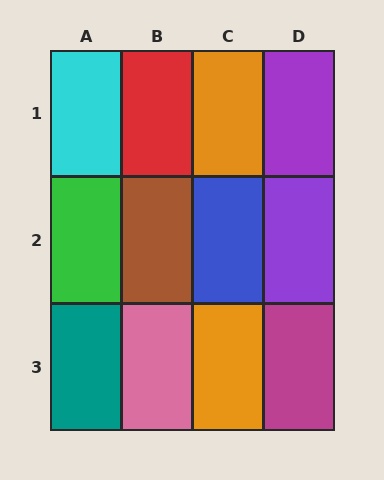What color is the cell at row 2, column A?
Green.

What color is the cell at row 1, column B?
Red.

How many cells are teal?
1 cell is teal.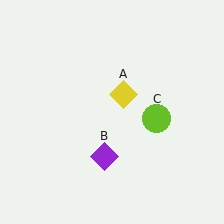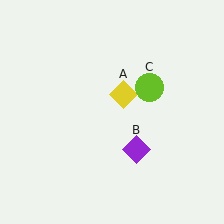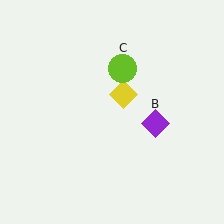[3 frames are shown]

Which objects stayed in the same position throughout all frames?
Yellow diamond (object A) remained stationary.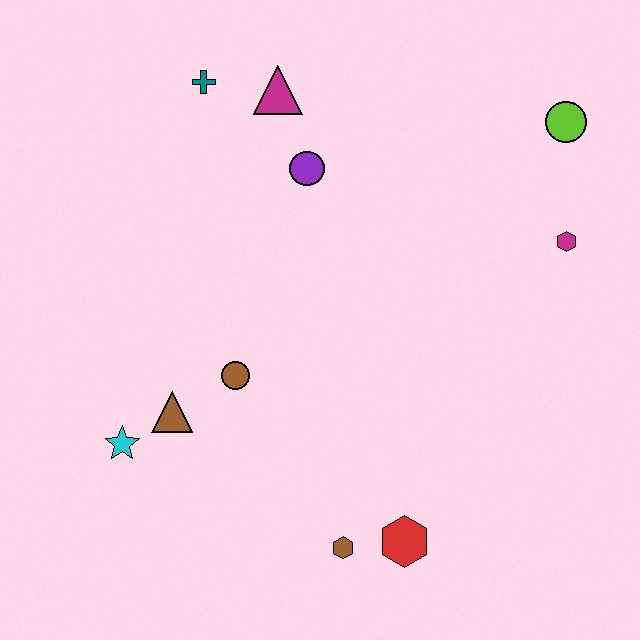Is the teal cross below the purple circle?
No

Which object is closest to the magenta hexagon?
The lime circle is closest to the magenta hexagon.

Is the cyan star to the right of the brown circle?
No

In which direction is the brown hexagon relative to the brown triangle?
The brown hexagon is to the right of the brown triangle.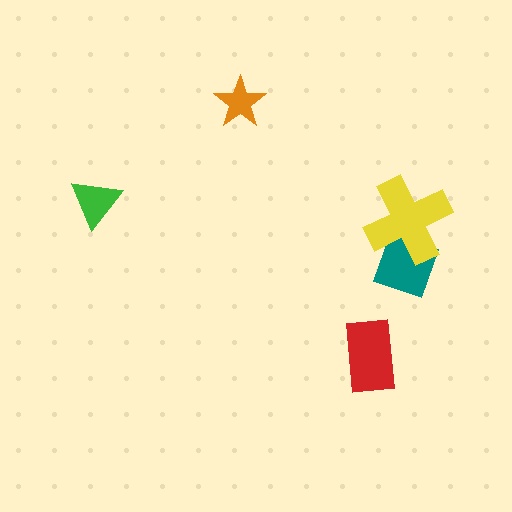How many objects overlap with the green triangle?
0 objects overlap with the green triangle.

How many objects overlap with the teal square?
1 object overlaps with the teal square.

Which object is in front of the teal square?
The yellow cross is in front of the teal square.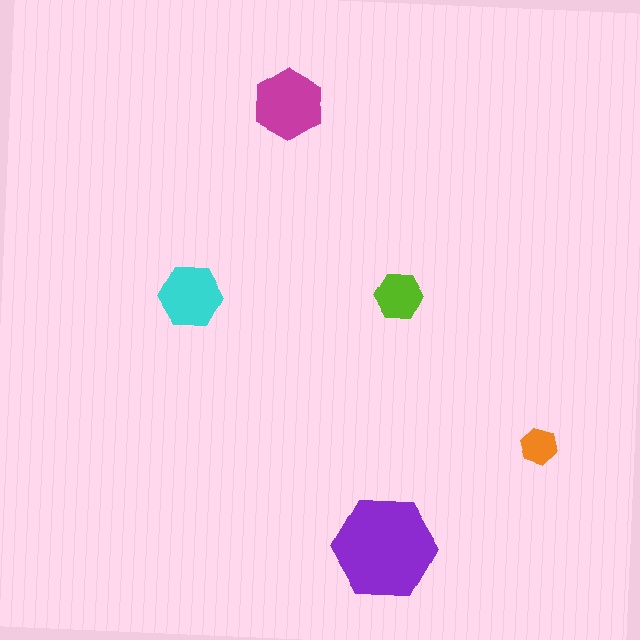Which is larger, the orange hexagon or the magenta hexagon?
The magenta one.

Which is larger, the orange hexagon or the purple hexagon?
The purple one.